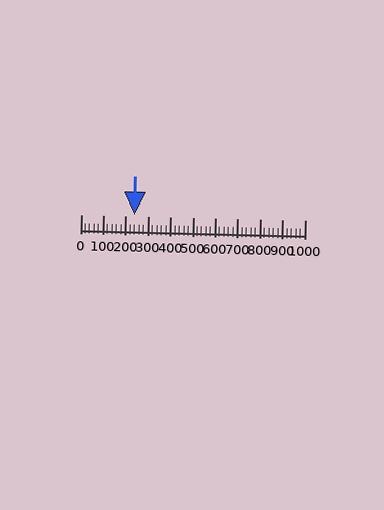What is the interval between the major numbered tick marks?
The major tick marks are spaced 100 units apart.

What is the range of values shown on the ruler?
The ruler shows values from 0 to 1000.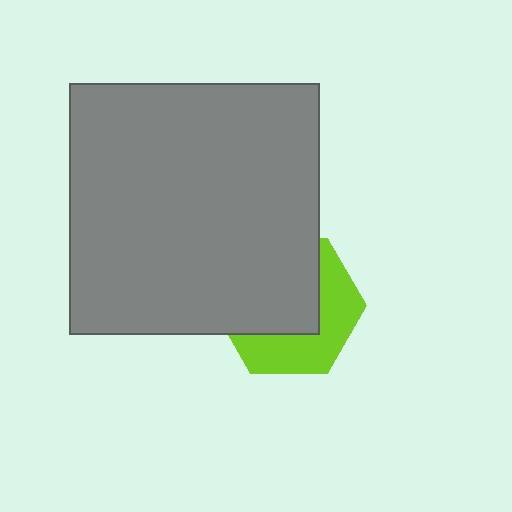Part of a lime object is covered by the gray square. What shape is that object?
It is a hexagon.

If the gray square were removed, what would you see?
You would see the complete lime hexagon.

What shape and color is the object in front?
The object in front is a gray square.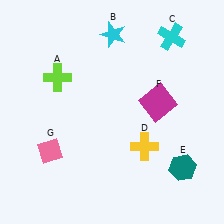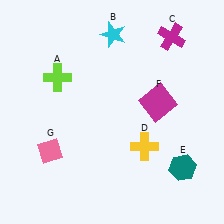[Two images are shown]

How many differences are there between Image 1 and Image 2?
There is 1 difference between the two images.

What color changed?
The cross (C) changed from cyan in Image 1 to magenta in Image 2.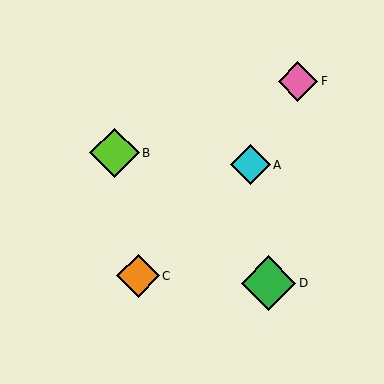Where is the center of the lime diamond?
The center of the lime diamond is at (114, 153).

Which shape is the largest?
The green diamond (labeled D) is the largest.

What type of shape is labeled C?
Shape C is an orange diamond.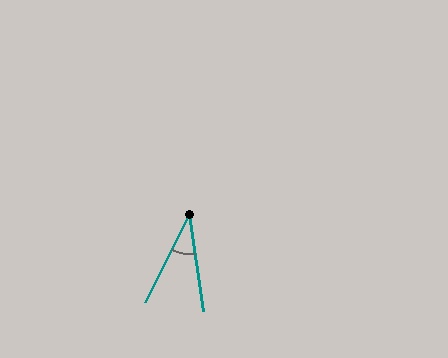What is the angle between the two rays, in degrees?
Approximately 35 degrees.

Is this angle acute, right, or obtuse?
It is acute.